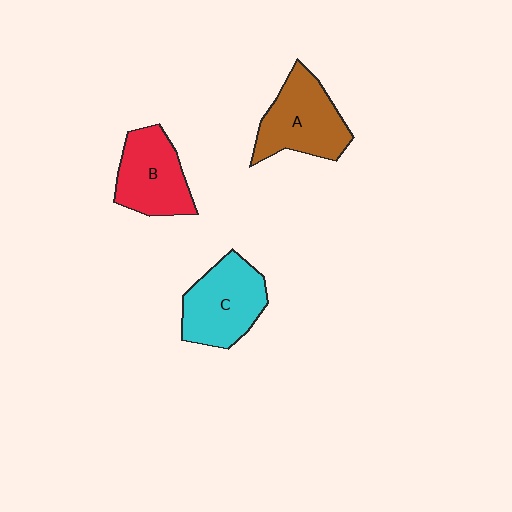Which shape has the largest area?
Shape A (brown).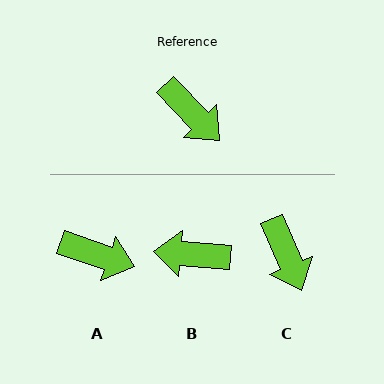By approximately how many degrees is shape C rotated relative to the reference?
Approximately 21 degrees clockwise.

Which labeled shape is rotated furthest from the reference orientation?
B, about 139 degrees away.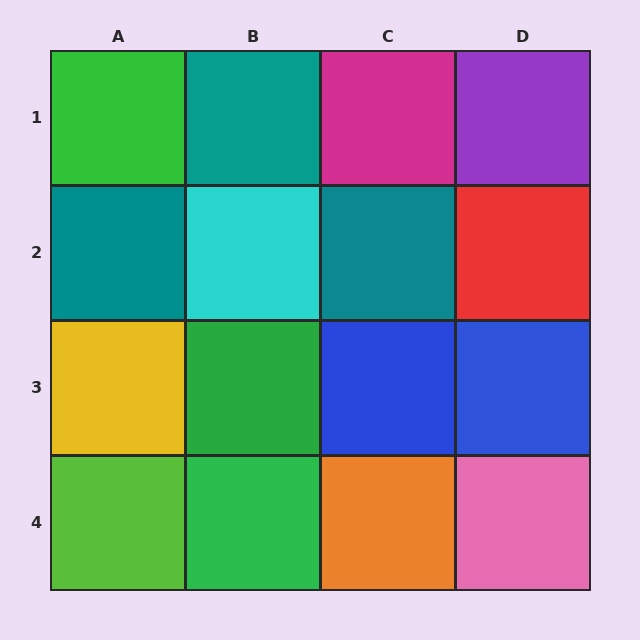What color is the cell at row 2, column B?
Cyan.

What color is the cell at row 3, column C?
Blue.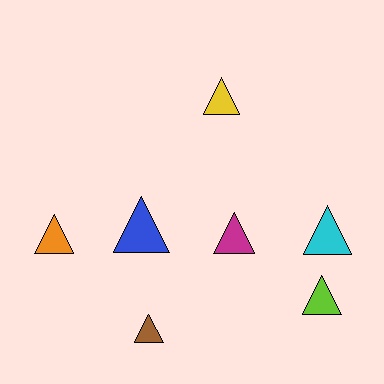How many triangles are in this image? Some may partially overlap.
There are 7 triangles.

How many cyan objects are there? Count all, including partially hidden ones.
There is 1 cyan object.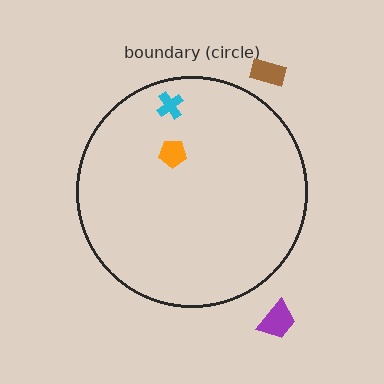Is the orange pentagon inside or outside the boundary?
Inside.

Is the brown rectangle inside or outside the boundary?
Outside.